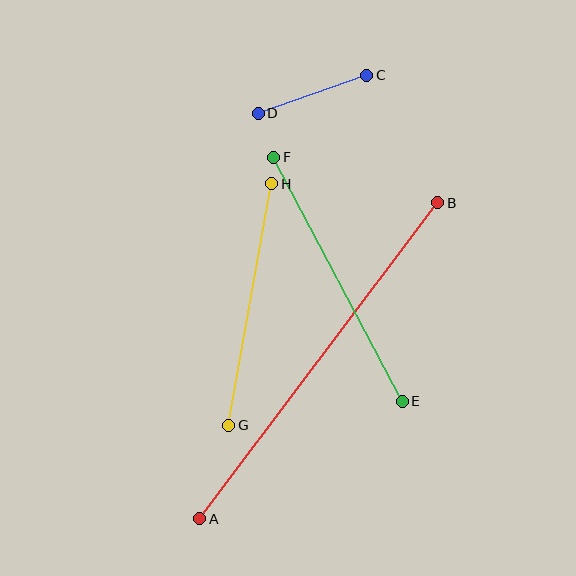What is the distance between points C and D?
The distance is approximately 115 pixels.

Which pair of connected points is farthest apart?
Points A and B are farthest apart.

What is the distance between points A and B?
The distance is approximately 396 pixels.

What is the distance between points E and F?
The distance is approximately 275 pixels.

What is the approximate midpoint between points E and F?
The midpoint is at approximately (338, 279) pixels.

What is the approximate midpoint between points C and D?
The midpoint is at approximately (312, 94) pixels.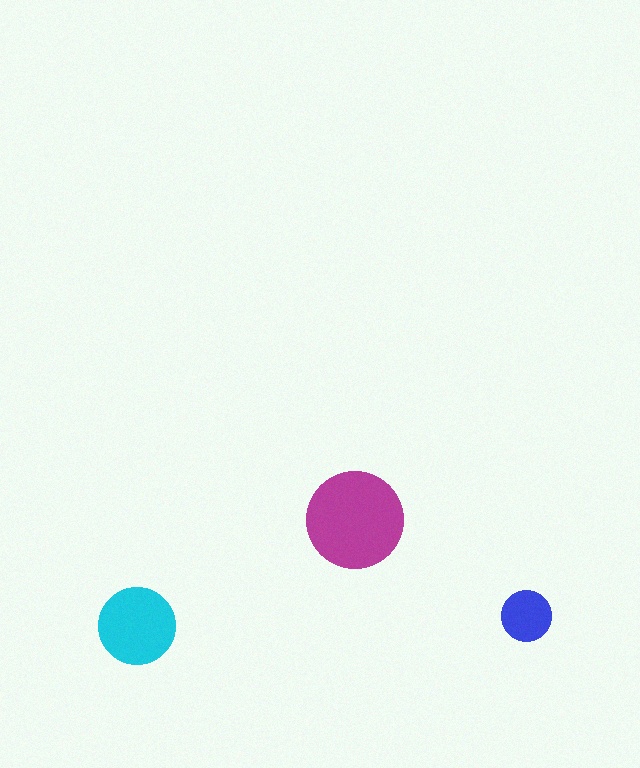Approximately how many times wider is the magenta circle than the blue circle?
About 2 times wider.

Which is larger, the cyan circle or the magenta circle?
The magenta one.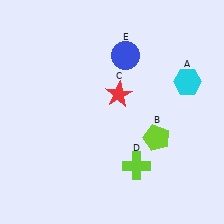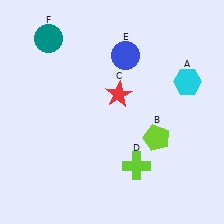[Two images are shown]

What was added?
A teal circle (F) was added in Image 2.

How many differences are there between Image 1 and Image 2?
There is 1 difference between the two images.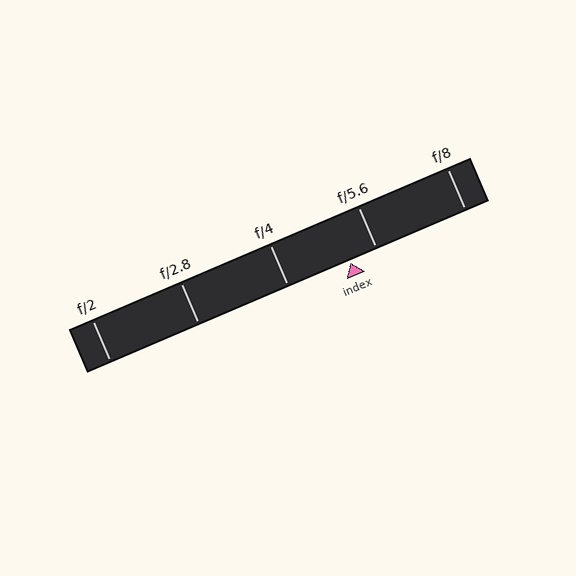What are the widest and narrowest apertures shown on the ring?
The widest aperture shown is f/2 and the narrowest is f/8.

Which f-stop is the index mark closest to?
The index mark is closest to f/5.6.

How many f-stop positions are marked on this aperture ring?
There are 5 f-stop positions marked.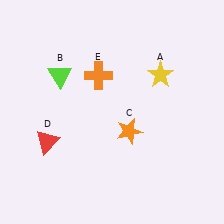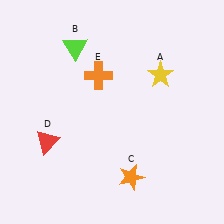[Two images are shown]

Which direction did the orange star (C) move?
The orange star (C) moved down.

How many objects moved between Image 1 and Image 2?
2 objects moved between the two images.